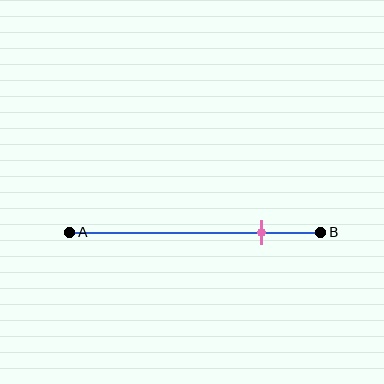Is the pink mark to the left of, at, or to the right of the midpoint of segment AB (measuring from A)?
The pink mark is to the right of the midpoint of segment AB.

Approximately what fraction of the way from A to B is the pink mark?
The pink mark is approximately 75% of the way from A to B.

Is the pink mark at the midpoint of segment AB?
No, the mark is at about 75% from A, not at the 50% midpoint.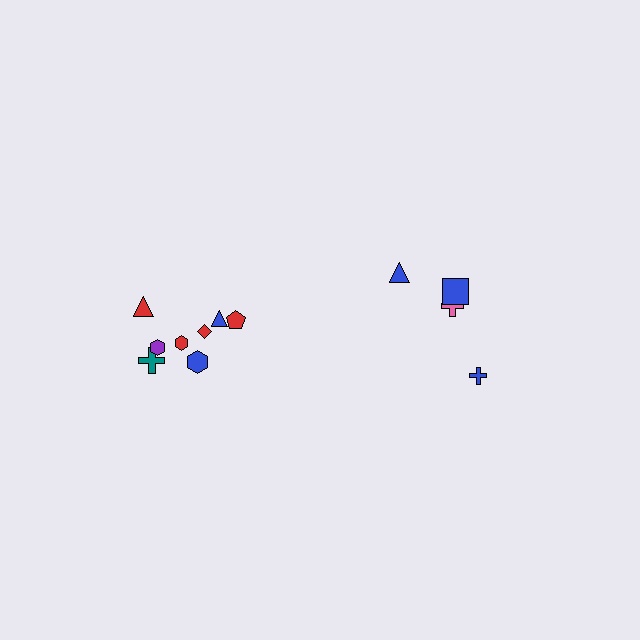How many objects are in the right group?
There are 4 objects.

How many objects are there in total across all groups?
There are 12 objects.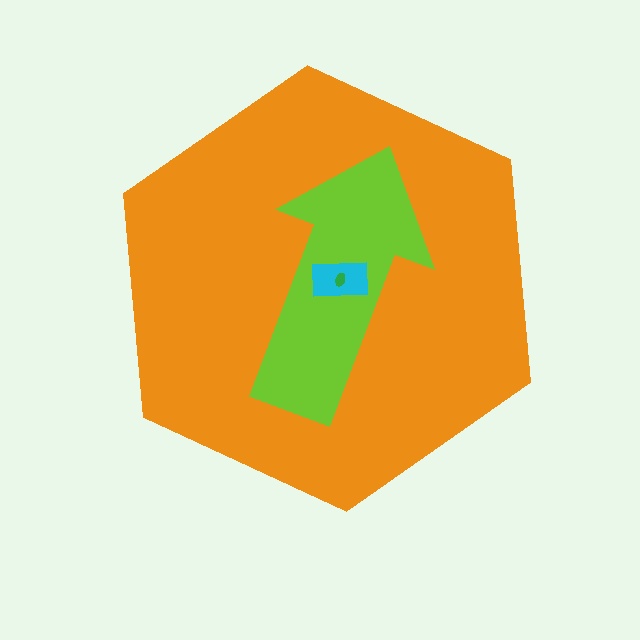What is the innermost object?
The green ellipse.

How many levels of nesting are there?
4.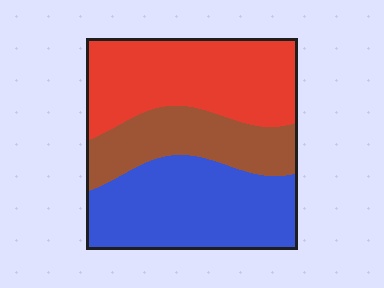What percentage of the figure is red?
Red takes up between a third and a half of the figure.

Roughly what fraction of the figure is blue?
Blue takes up between a quarter and a half of the figure.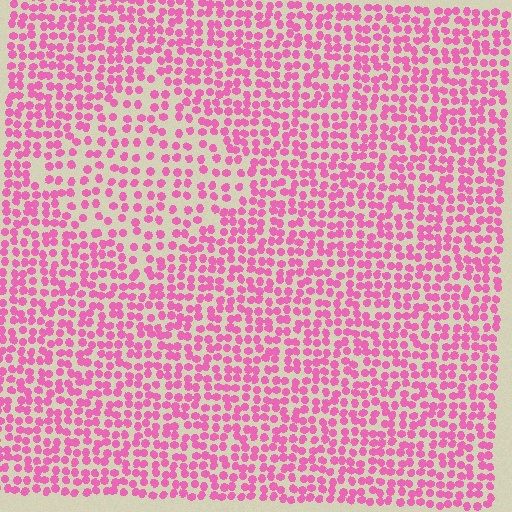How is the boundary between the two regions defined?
The boundary is defined by a change in element density (approximately 1.7x ratio). All elements are the same color, size, and shape.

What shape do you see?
I see a diamond.